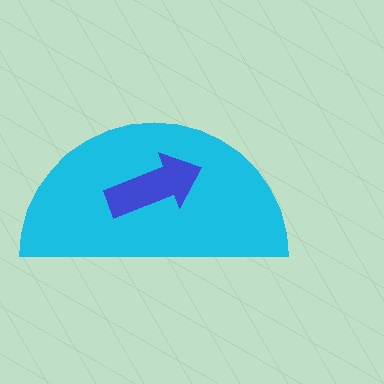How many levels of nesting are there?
2.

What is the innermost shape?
The blue arrow.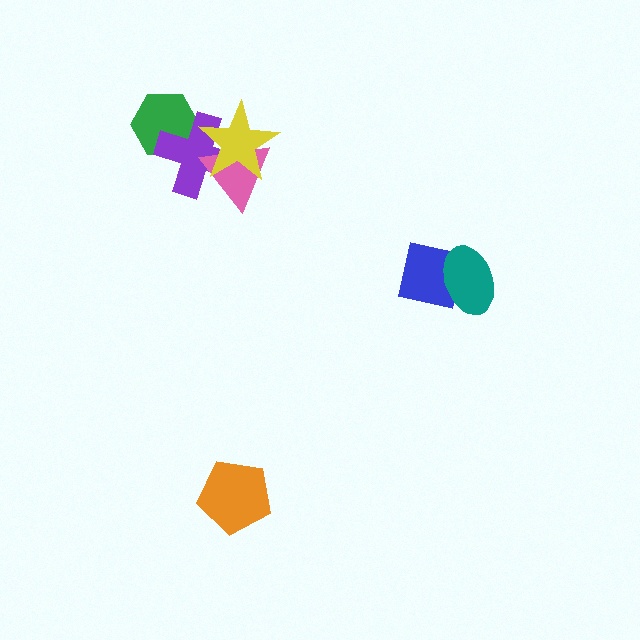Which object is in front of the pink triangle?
The yellow star is in front of the pink triangle.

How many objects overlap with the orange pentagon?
0 objects overlap with the orange pentagon.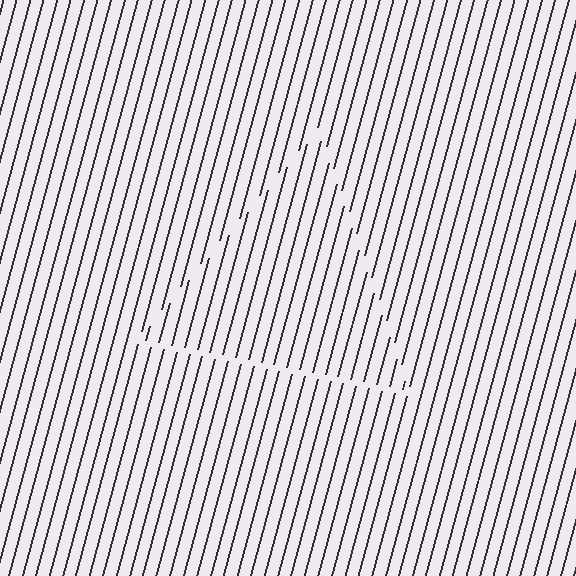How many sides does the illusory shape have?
3 sides — the line-ends trace a triangle.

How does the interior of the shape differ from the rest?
The interior of the shape contains the same grating, shifted by half a period — the contour is defined by the phase discontinuity where line-ends from the inner and outer gratings abut.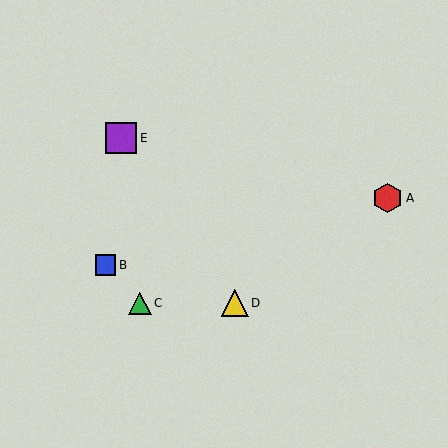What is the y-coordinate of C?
Object C is at y≈303.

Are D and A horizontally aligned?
No, D is at y≈303 and A is at y≈198.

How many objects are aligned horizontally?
2 objects (C, D) are aligned horizontally.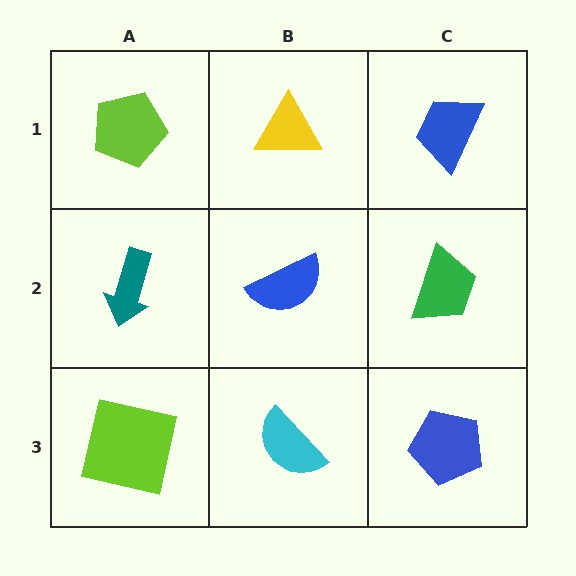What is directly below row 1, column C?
A green trapezoid.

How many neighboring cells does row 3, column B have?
3.